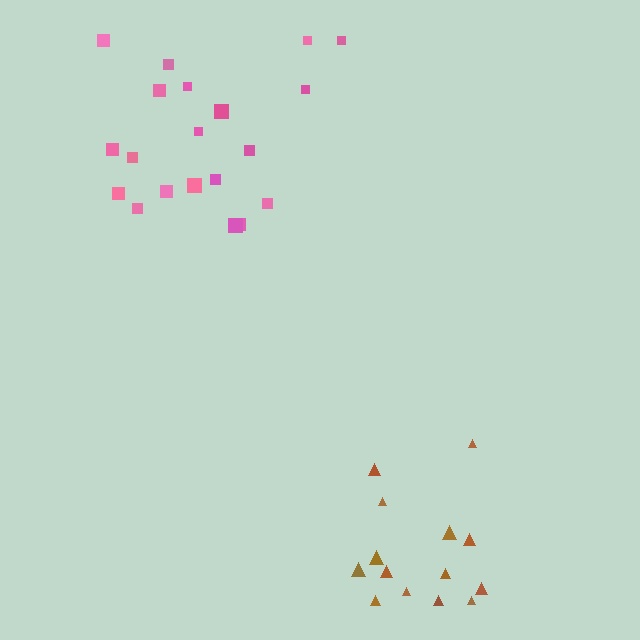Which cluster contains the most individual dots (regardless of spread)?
Pink (20).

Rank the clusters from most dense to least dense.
pink, brown.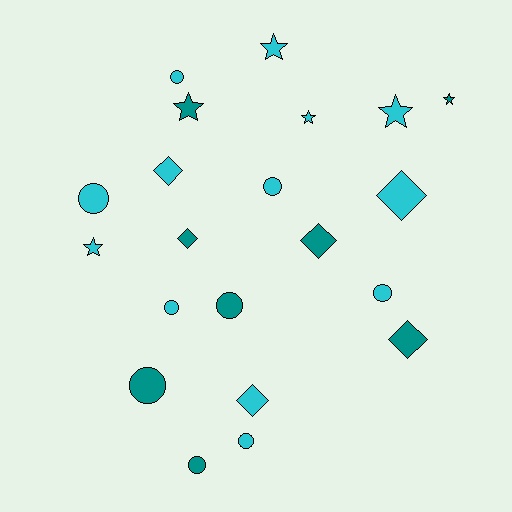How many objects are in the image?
There are 21 objects.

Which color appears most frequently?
Cyan, with 13 objects.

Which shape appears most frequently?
Circle, with 9 objects.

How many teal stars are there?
There are 2 teal stars.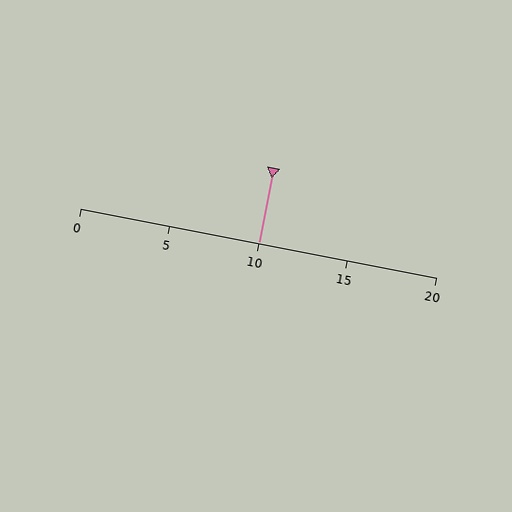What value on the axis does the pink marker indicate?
The marker indicates approximately 10.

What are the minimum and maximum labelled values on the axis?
The axis runs from 0 to 20.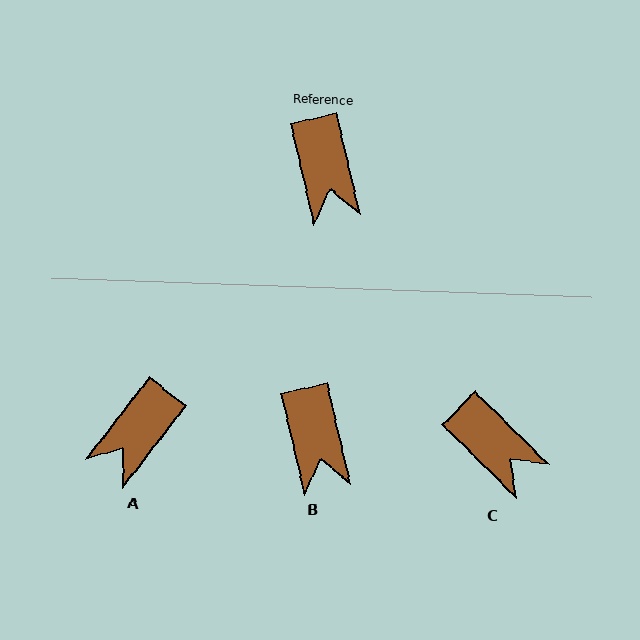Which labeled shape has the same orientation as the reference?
B.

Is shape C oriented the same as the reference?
No, it is off by about 33 degrees.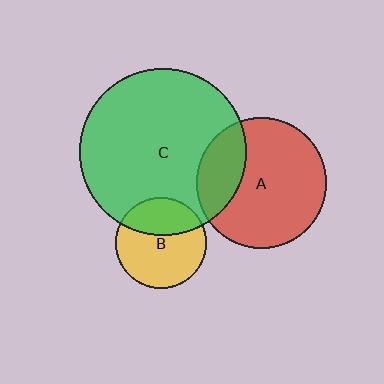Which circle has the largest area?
Circle C (green).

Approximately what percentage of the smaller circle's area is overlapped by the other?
Approximately 35%.